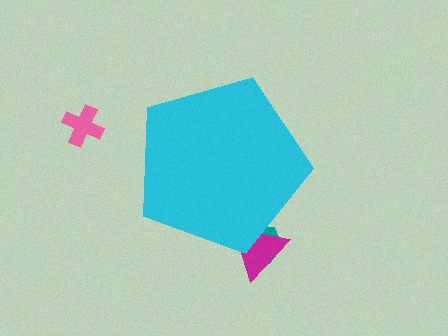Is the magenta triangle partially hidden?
Yes, the magenta triangle is partially hidden behind the cyan pentagon.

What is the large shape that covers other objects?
A cyan pentagon.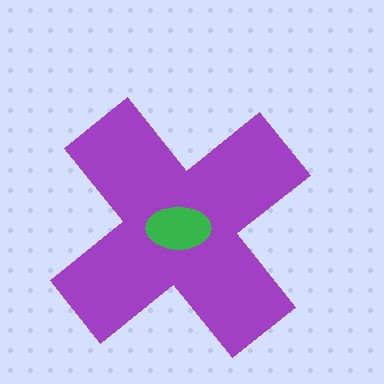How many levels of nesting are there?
2.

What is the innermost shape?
The green ellipse.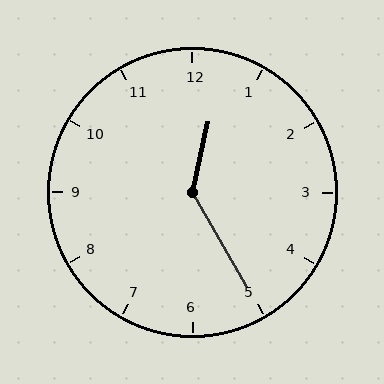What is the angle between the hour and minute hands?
Approximately 138 degrees.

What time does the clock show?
12:25.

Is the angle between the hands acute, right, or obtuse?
It is obtuse.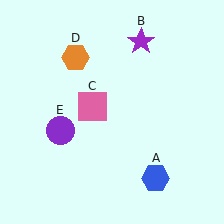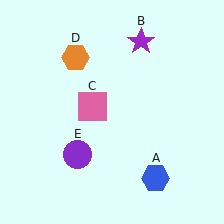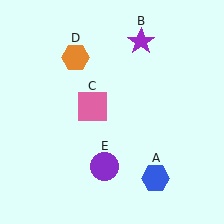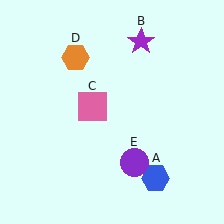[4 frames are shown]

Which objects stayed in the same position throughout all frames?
Blue hexagon (object A) and purple star (object B) and pink square (object C) and orange hexagon (object D) remained stationary.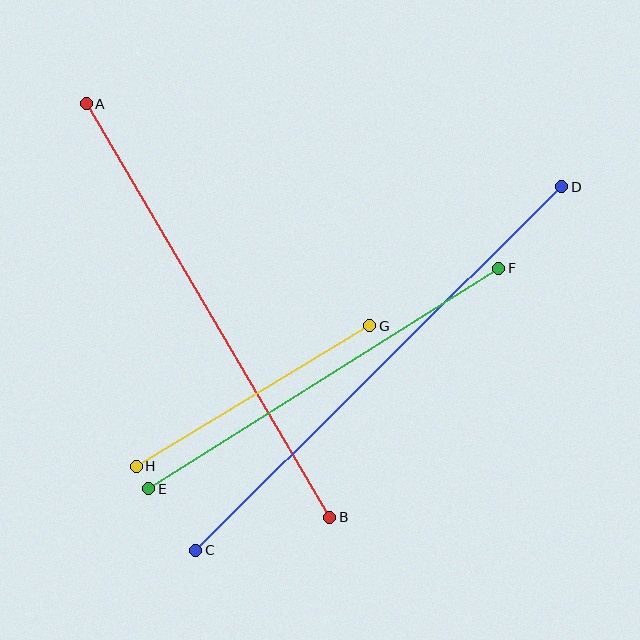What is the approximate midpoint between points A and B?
The midpoint is at approximately (208, 310) pixels.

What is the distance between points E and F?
The distance is approximately 414 pixels.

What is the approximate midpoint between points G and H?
The midpoint is at approximately (253, 396) pixels.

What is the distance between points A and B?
The distance is approximately 480 pixels.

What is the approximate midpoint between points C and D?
The midpoint is at approximately (379, 369) pixels.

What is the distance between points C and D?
The distance is approximately 516 pixels.